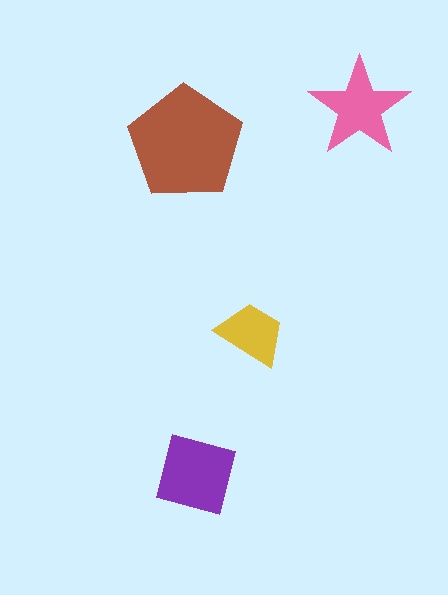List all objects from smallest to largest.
The yellow trapezoid, the pink star, the purple square, the brown pentagon.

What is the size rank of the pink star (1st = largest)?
3rd.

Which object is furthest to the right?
The pink star is rightmost.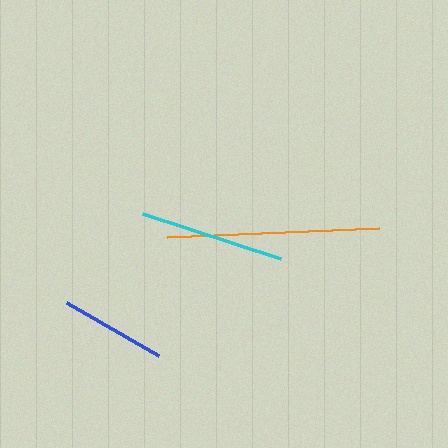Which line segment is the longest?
The orange line is the longest at approximately 212 pixels.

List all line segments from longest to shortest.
From longest to shortest: orange, cyan, blue.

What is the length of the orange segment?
The orange segment is approximately 212 pixels long.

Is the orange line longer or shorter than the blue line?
The orange line is longer than the blue line.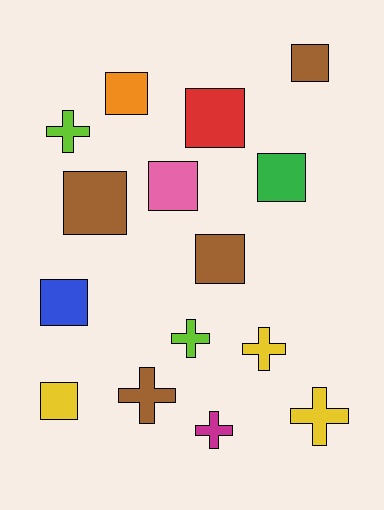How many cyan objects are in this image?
There are no cyan objects.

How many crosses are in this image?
There are 6 crosses.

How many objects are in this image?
There are 15 objects.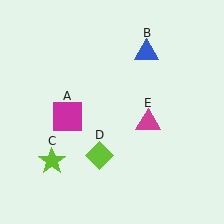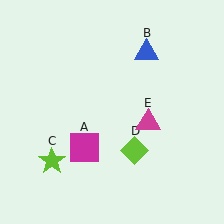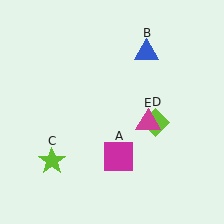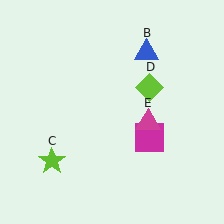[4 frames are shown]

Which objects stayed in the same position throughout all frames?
Blue triangle (object B) and lime star (object C) and magenta triangle (object E) remained stationary.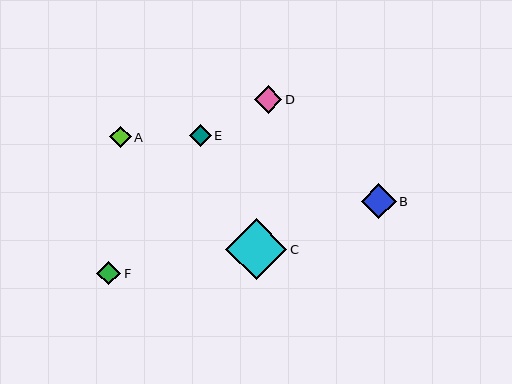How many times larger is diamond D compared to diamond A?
Diamond D is approximately 1.3 times the size of diamond A.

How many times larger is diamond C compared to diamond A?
Diamond C is approximately 2.8 times the size of diamond A.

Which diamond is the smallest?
Diamond A is the smallest with a size of approximately 22 pixels.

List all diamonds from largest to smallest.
From largest to smallest: C, B, D, F, E, A.